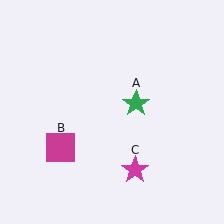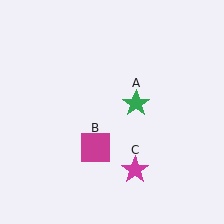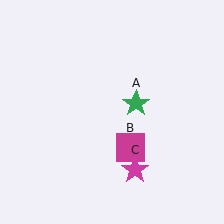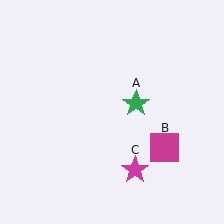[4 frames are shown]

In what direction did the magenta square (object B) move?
The magenta square (object B) moved right.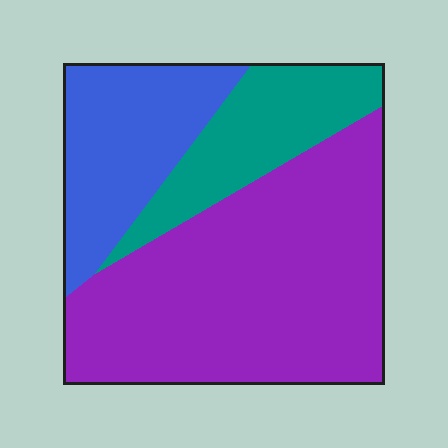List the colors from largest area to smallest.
From largest to smallest: purple, blue, teal.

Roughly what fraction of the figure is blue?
Blue takes up less than a quarter of the figure.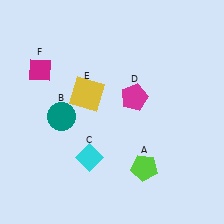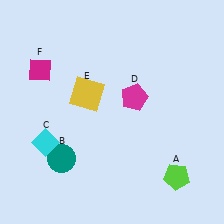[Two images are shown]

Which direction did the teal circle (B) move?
The teal circle (B) moved down.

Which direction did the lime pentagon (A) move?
The lime pentagon (A) moved right.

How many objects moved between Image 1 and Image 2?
3 objects moved between the two images.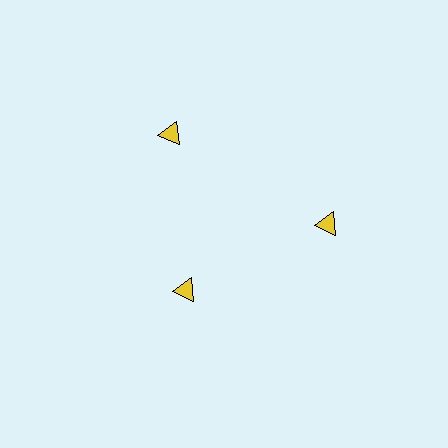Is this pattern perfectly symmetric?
No. The 3 yellow triangles are arranged in a ring, but one element near the 7 o'clock position is pulled inward toward the center, breaking the 3-fold rotational symmetry.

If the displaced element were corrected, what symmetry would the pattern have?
It would have 3-fold rotational symmetry — the pattern would map onto itself every 120 degrees.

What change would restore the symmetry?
The symmetry would be restored by moving it outward, back onto the ring so that all 3 triangles sit at equal angles and equal distance from the center.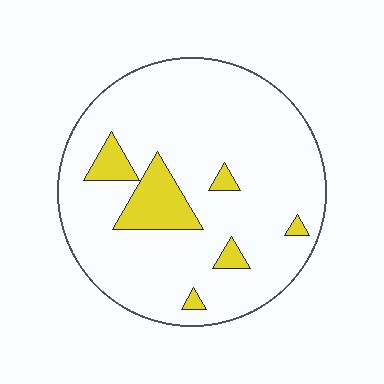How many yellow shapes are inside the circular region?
6.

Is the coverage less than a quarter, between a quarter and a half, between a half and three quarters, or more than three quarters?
Less than a quarter.